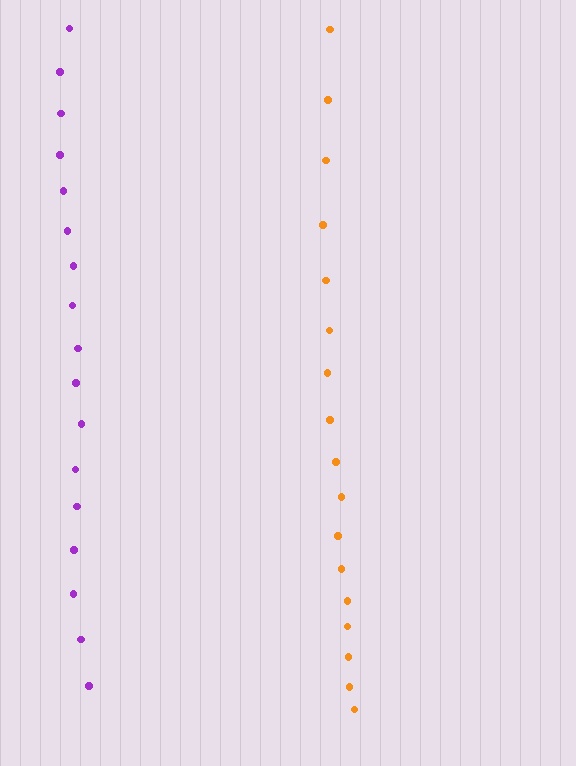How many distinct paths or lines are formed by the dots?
There are 2 distinct paths.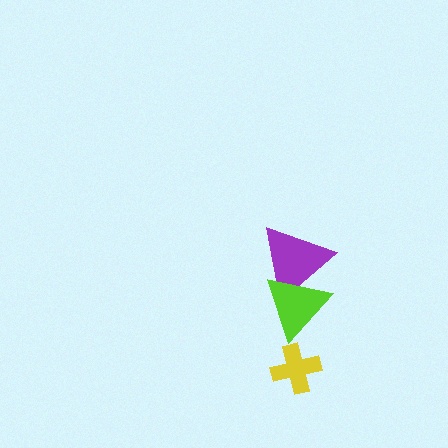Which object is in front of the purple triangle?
The lime triangle is in front of the purple triangle.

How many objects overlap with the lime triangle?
1 object overlaps with the lime triangle.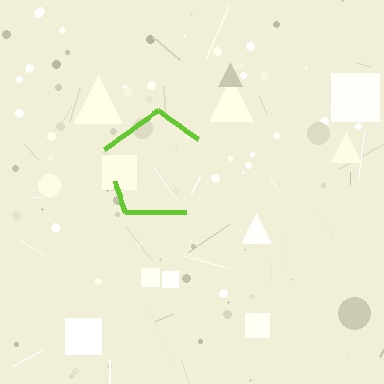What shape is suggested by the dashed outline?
The dashed outline suggests a pentagon.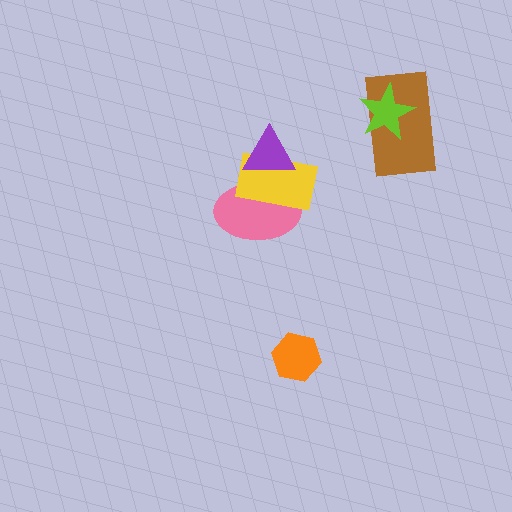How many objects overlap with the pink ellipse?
2 objects overlap with the pink ellipse.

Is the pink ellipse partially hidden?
Yes, it is partially covered by another shape.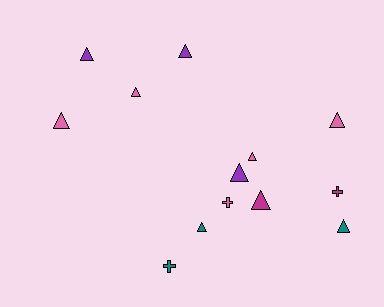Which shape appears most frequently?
Triangle, with 10 objects.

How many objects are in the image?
There are 13 objects.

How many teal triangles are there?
There are 2 teal triangles.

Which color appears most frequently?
Pink, with 5 objects.